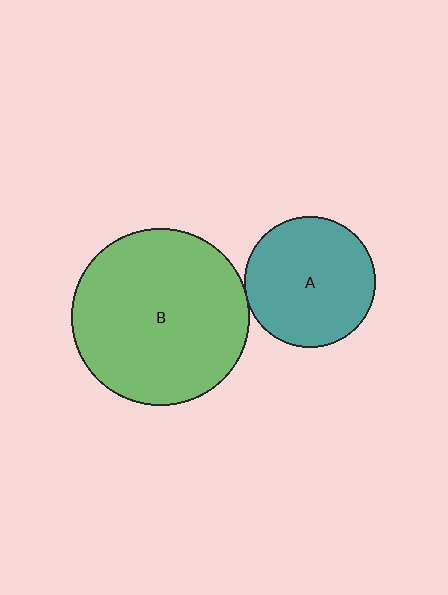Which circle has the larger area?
Circle B (green).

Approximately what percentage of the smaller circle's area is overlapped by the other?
Approximately 5%.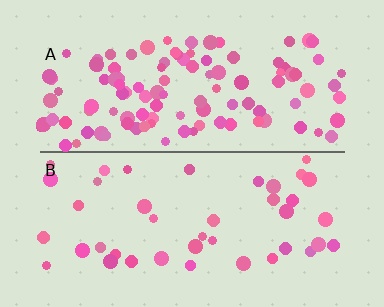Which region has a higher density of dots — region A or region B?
A (the top).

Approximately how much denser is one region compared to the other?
Approximately 2.6× — region A over region B.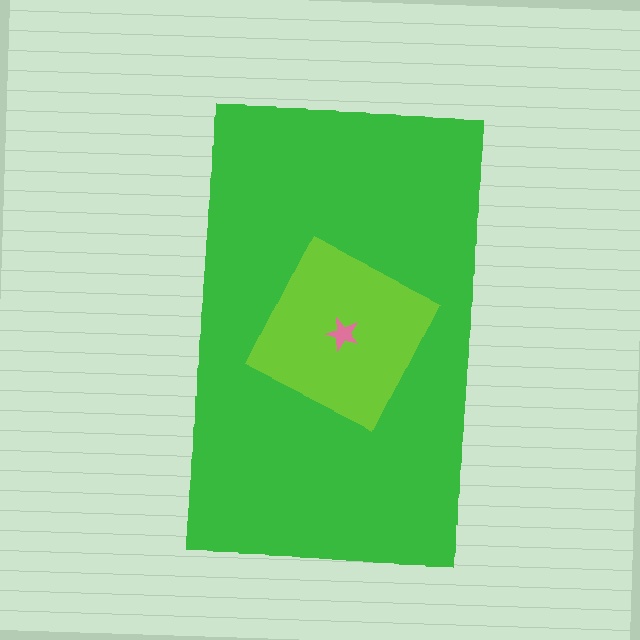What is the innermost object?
The pink star.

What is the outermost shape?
The green rectangle.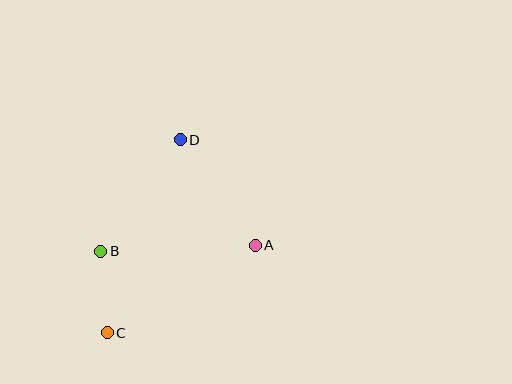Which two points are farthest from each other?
Points C and D are farthest from each other.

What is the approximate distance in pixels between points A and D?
The distance between A and D is approximately 130 pixels.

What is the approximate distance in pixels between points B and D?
The distance between B and D is approximately 137 pixels.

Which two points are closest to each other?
Points B and C are closest to each other.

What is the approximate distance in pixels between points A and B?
The distance between A and B is approximately 155 pixels.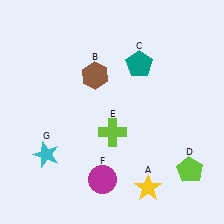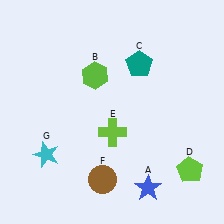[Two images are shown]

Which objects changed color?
A changed from yellow to blue. B changed from brown to lime. F changed from magenta to brown.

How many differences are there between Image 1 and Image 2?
There are 3 differences between the two images.